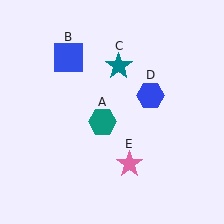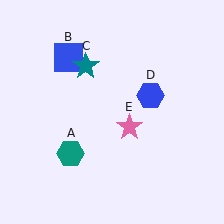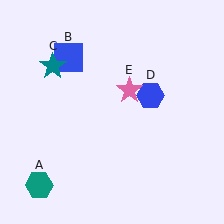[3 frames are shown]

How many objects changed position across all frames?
3 objects changed position: teal hexagon (object A), teal star (object C), pink star (object E).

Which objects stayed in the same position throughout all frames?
Blue square (object B) and blue hexagon (object D) remained stationary.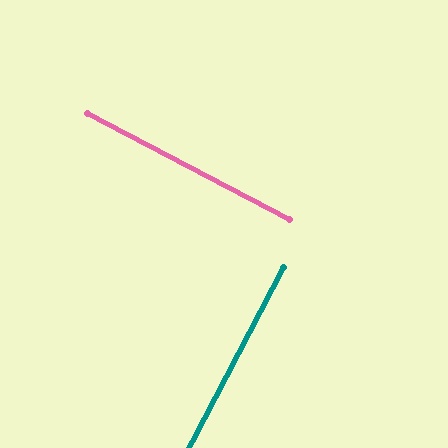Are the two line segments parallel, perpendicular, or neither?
Perpendicular — they meet at approximately 90°.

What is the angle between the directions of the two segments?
Approximately 90 degrees.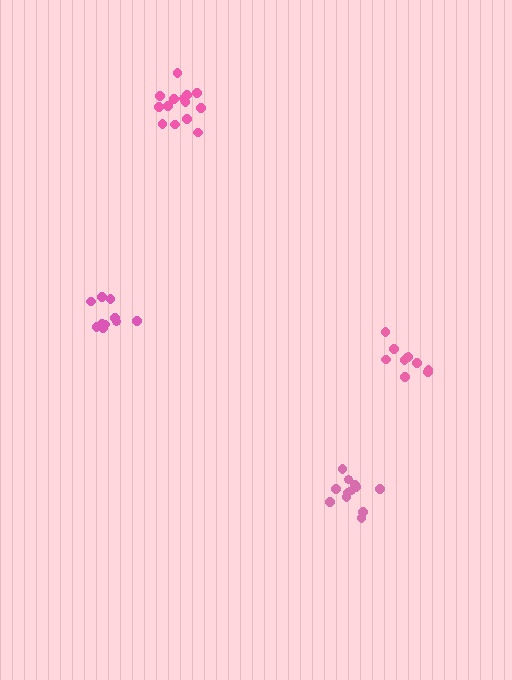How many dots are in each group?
Group 1: 10 dots, Group 2: 10 dots, Group 3: 14 dots, Group 4: 12 dots (46 total).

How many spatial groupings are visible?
There are 4 spatial groupings.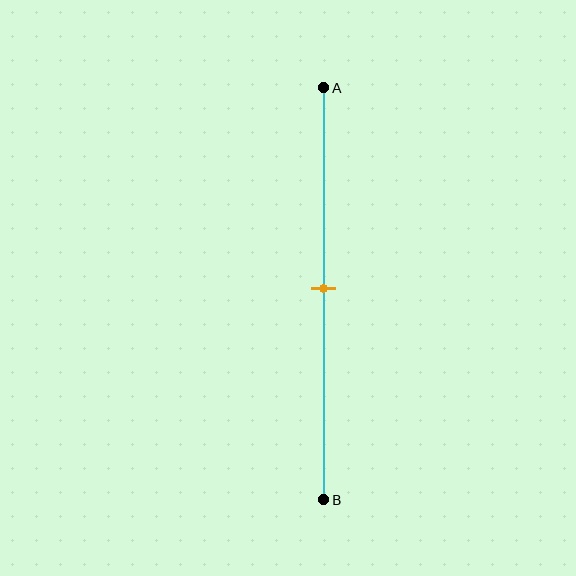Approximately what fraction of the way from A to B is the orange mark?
The orange mark is approximately 50% of the way from A to B.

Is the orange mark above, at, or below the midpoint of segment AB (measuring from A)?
The orange mark is approximately at the midpoint of segment AB.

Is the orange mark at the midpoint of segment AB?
Yes, the mark is approximately at the midpoint.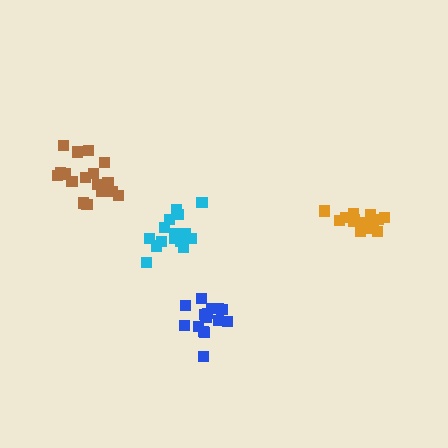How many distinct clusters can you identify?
There are 4 distinct clusters.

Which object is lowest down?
The blue cluster is bottommost.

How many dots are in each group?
Group 1: 15 dots, Group 2: 17 dots, Group 3: 15 dots, Group 4: 15 dots (62 total).